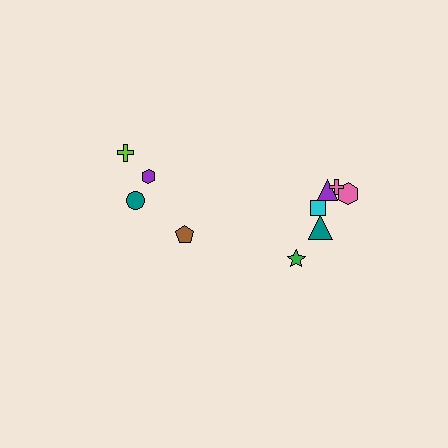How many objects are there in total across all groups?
There are 10 objects.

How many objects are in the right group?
There are 6 objects.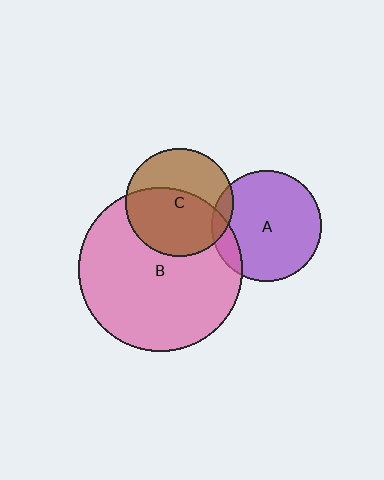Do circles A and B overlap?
Yes.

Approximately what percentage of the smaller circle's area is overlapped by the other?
Approximately 10%.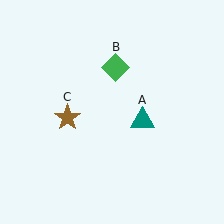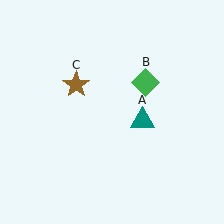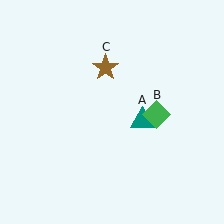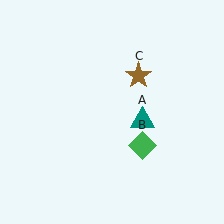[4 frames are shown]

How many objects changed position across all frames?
2 objects changed position: green diamond (object B), brown star (object C).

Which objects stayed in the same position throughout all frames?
Teal triangle (object A) remained stationary.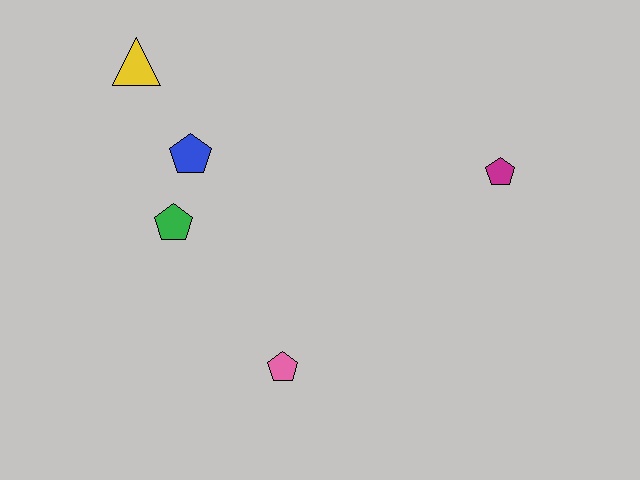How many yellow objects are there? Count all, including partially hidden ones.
There is 1 yellow object.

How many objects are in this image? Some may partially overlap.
There are 5 objects.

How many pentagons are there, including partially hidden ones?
There are 4 pentagons.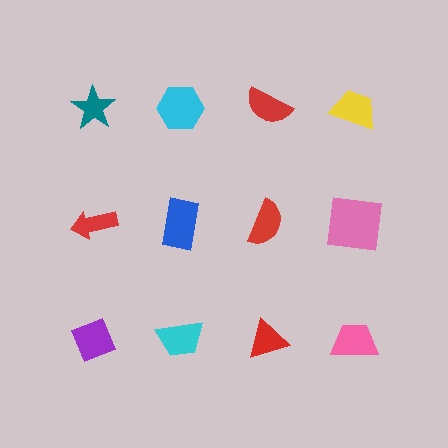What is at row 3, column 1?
A purple diamond.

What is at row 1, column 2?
A cyan hexagon.